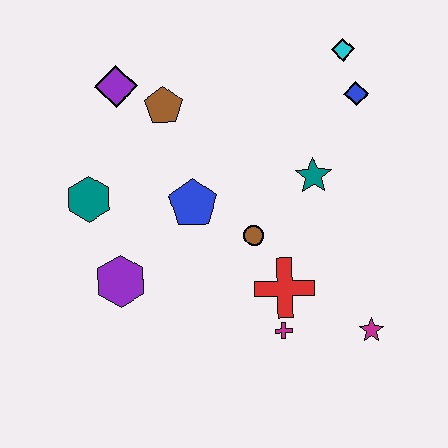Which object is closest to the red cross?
The magenta cross is closest to the red cross.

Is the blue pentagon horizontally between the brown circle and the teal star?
No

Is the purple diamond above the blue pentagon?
Yes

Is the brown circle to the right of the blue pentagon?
Yes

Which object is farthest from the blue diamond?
The purple hexagon is farthest from the blue diamond.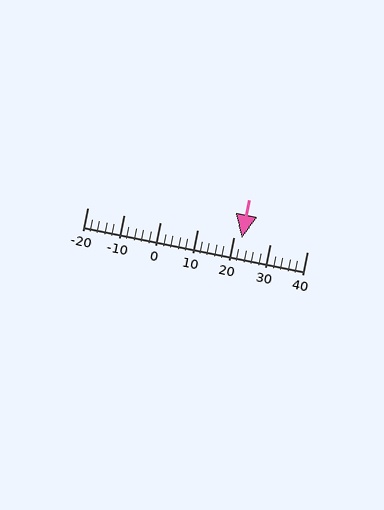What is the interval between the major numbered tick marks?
The major tick marks are spaced 10 units apart.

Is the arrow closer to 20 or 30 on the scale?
The arrow is closer to 20.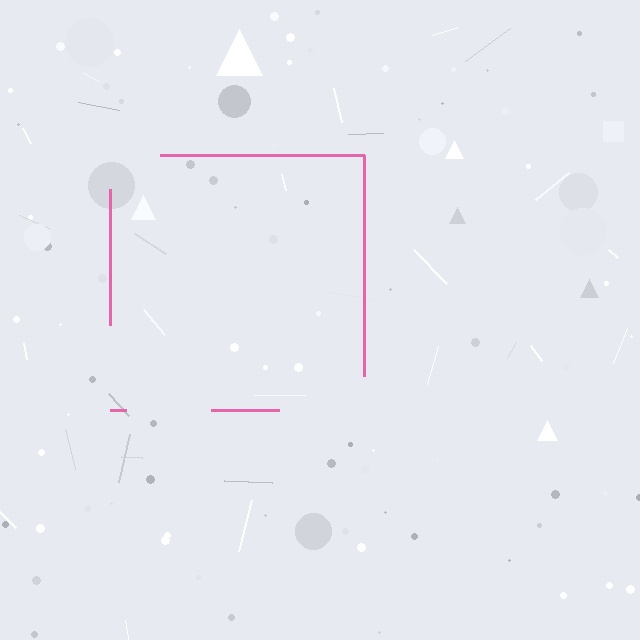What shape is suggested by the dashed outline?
The dashed outline suggests a square.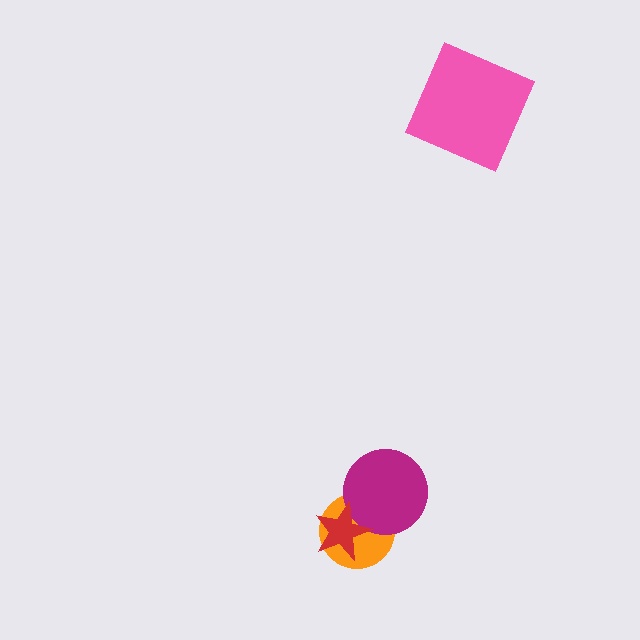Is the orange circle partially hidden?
Yes, it is partially covered by another shape.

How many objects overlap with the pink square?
0 objects overlap with the pink square.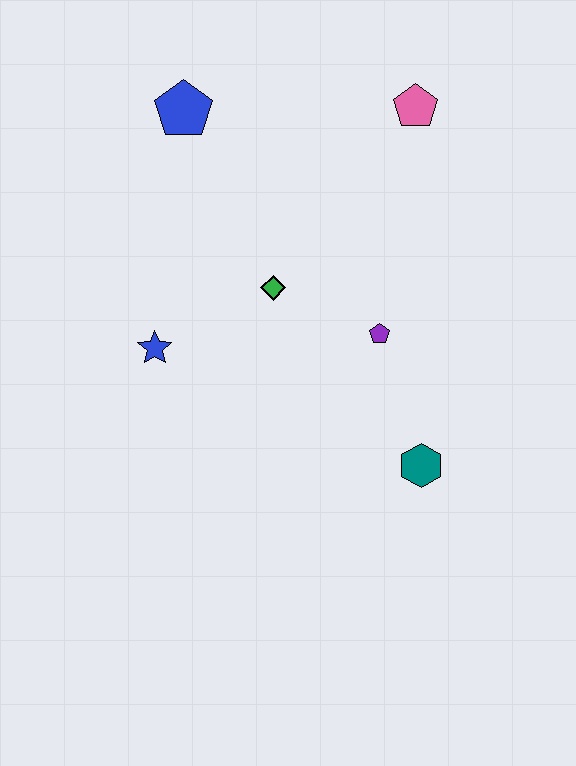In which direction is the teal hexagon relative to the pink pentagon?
The teal hexagon is below the pink pentagon.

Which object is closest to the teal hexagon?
The purple pentagon is closest to the teal hexagon.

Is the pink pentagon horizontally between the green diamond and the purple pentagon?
No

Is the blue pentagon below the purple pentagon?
No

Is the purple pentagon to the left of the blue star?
No